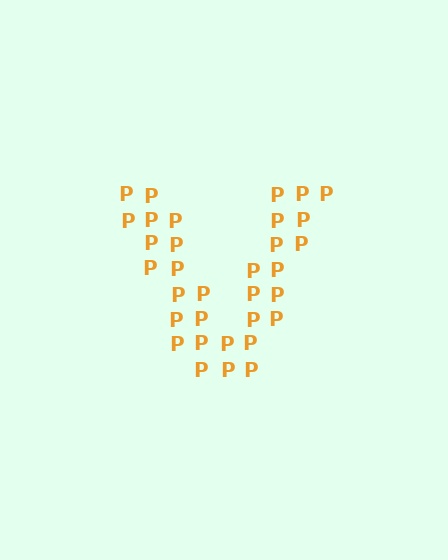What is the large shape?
The large shape is the letter V.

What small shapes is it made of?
It is made of small letter P's.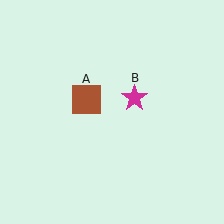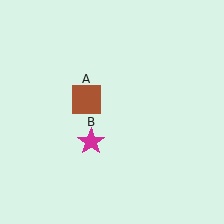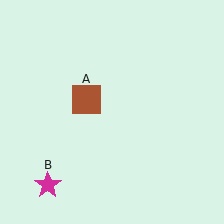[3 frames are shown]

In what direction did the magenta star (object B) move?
The magenta star (object B) moved down and to the left.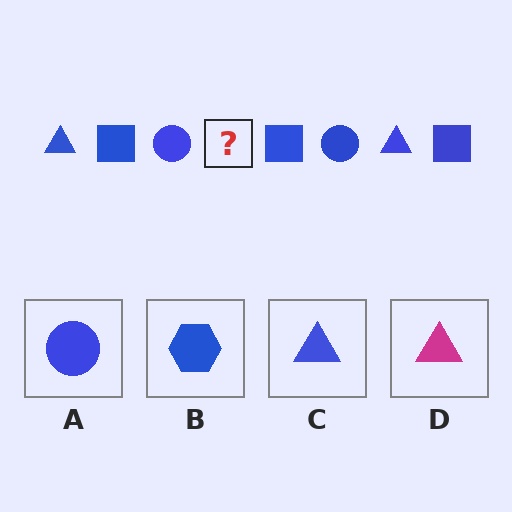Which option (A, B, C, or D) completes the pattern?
C.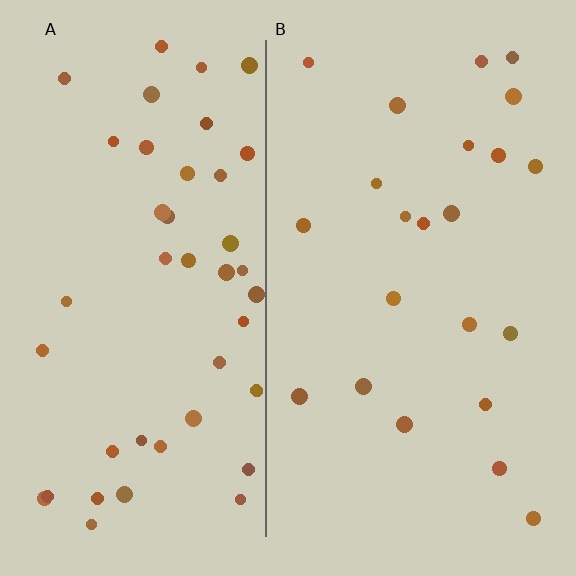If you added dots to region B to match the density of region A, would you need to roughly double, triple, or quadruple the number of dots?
Approximately double.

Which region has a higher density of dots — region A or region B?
A (the left).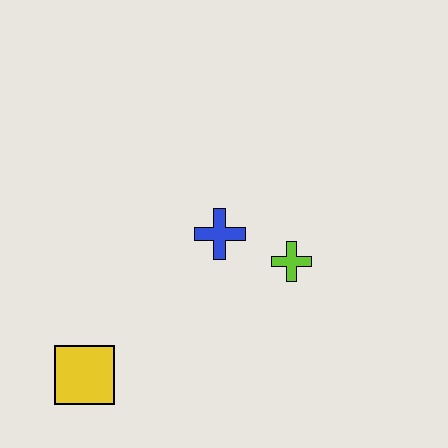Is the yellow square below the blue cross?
Yes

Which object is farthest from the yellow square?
The lime cross is farthest from the yellow square.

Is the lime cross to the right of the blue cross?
Yes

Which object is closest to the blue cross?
The lime cross is closest to the blue cross.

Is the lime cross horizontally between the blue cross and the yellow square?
No